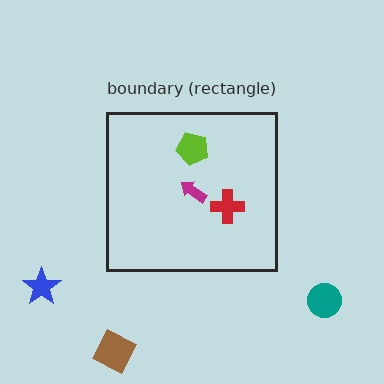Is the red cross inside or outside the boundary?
Inside.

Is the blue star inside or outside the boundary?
Outside.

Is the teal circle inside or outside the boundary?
Outside.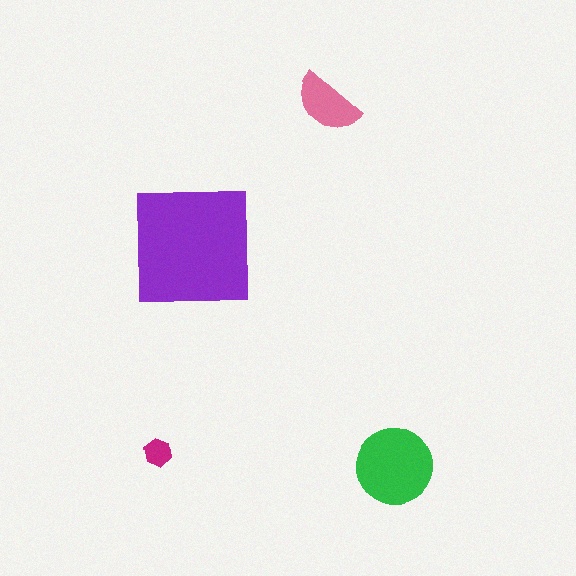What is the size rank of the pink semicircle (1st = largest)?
3rd.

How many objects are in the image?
There are 4 objects in the image.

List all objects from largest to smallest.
The purple square, the green circle, the pink semicircle, the magenta hexagon.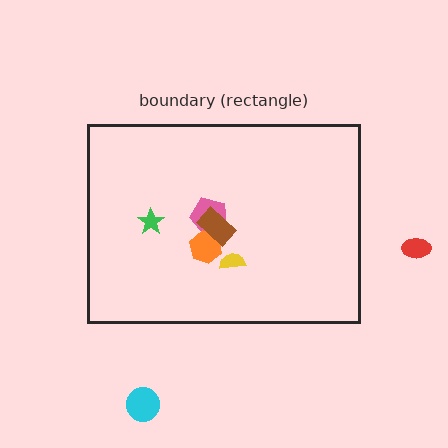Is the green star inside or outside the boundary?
Inside.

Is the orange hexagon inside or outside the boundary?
Inside.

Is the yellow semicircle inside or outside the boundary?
Inside.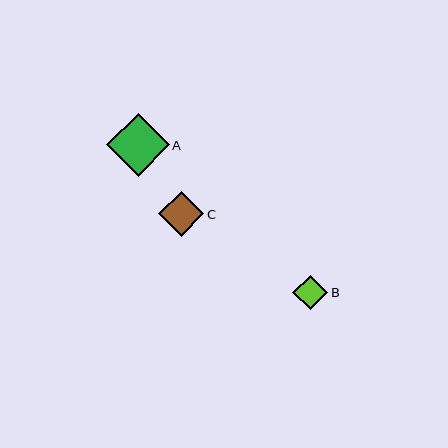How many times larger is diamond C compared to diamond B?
Diamond C is approximately 1.3 times the size of diamond B.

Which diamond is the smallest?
Diamond B is the smallest with a size of approximately 35 pixels.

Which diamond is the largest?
Diamond A is the largest with a size of approximately 62 pixels.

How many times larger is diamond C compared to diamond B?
Diamond C is approximately 1.3 times the size of diamond B.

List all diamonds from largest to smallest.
From largest to smallest: A, C, B.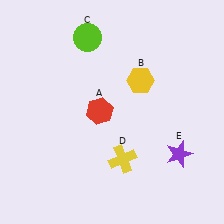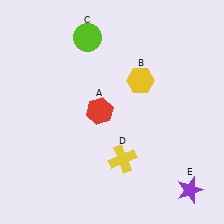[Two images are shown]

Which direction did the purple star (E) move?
The purple star (E) moved down.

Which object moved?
The purple star (E) moved down.